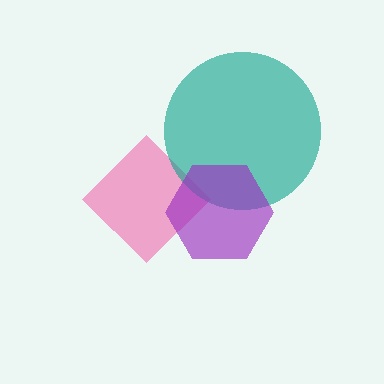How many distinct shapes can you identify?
There are 3 distinct shapes: a pink diamond, a teal circle, a purple hexagon.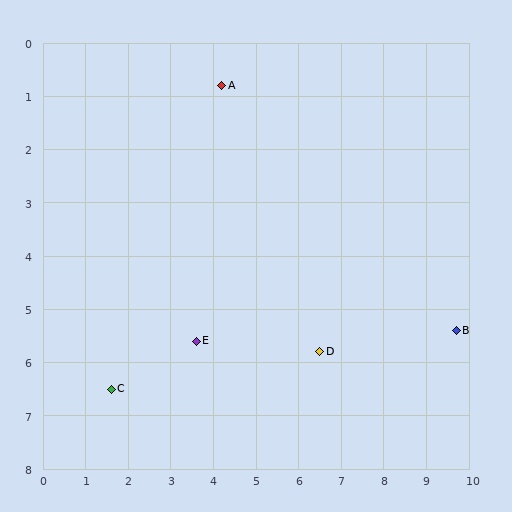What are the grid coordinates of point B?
Point B is at approximately (9.7, 5.4).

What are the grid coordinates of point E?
Point E is at approximately (3.6, 5.6).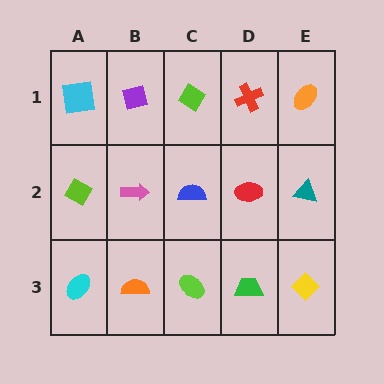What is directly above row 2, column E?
An orange ellipse.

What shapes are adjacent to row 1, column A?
A lime diamond (row 2, column A), a purple square (row 1, column B).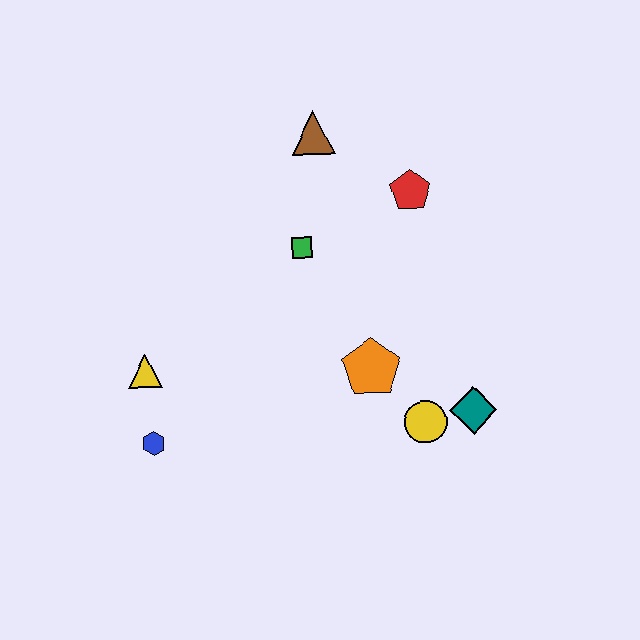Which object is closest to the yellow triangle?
The blue hexagon is closest to the yellow triangle.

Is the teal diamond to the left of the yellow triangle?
No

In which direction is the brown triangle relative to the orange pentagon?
The brown triangle is above the orange pentagon.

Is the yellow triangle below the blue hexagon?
No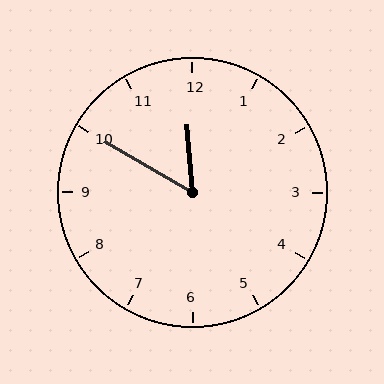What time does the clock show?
11:50.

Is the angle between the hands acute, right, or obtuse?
It is acute.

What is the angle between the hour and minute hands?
Approximately 55 degrees.